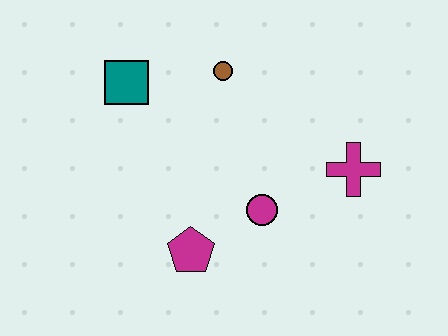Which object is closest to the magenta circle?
The magenta pentagon is closest to the magenta circle.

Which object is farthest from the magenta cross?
The teal square is farthest from the magenta cross.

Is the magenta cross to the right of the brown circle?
Yes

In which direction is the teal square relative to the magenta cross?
The teal square is to the left of the magenta cross.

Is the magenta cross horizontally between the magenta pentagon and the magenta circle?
No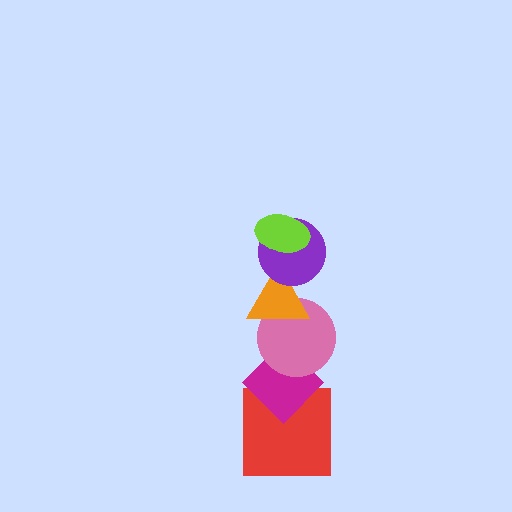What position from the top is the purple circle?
The purple circle is 2nd from the top.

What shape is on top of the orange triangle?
The purple circle is on top of the orange triangle.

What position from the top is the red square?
The red square is 6th from the top.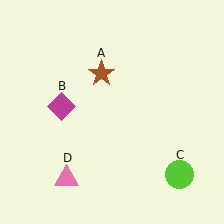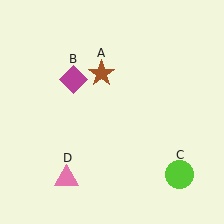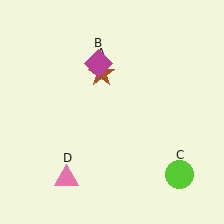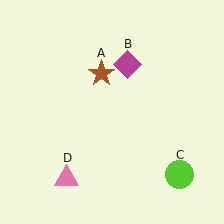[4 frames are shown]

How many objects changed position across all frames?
1 object changed position: magenta diamond (object B).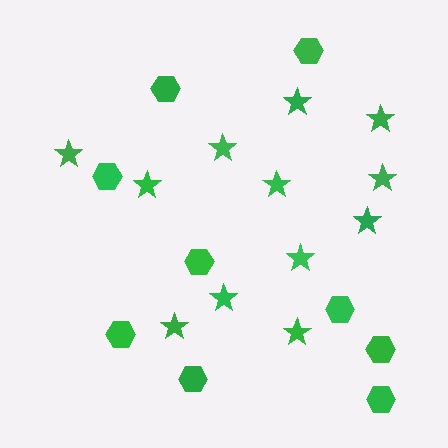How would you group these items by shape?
There are 2 groups: one group of hexagons (9) and one group of stars (12).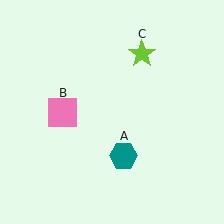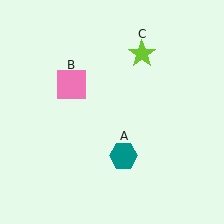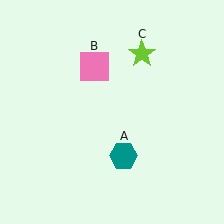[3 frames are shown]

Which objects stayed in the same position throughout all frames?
Teal hexagon (object A) and lime star (object C) remained stationary.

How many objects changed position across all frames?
1 object changed position: pink square (object B).